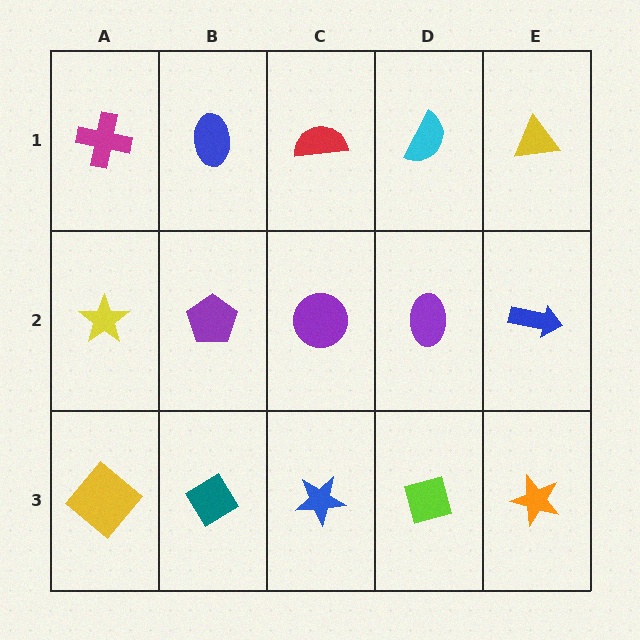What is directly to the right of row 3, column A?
A teal diamond.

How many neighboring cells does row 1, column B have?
3.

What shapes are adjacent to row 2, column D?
A cyan semicircle (row 1, column D), a lime square (row 3, column D), a purple circle (row 2, column C), a blue arrow (row 2, column E).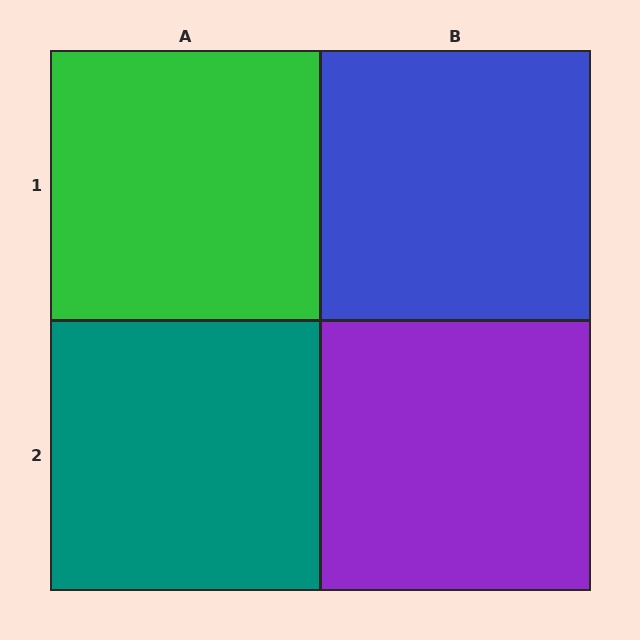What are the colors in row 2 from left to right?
Teal, purple.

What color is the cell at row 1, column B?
Blue.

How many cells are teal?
1 cell is teal.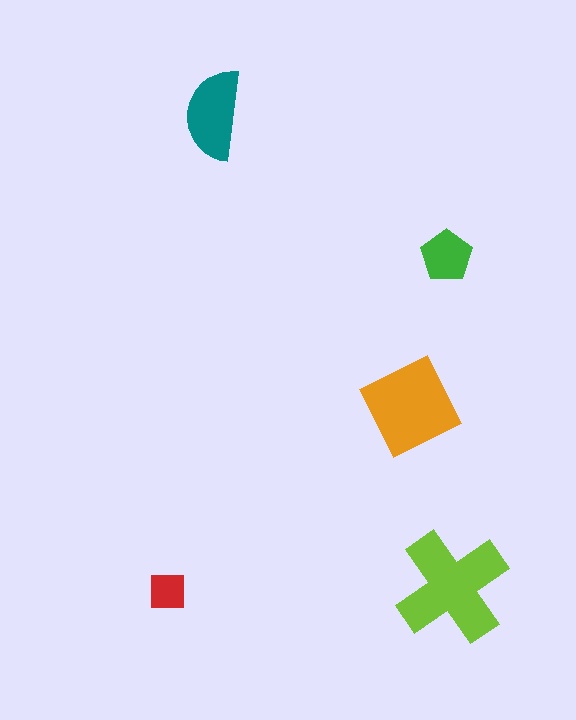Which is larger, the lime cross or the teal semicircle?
The lime cross.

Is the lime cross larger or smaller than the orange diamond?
Larger.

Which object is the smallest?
The red square.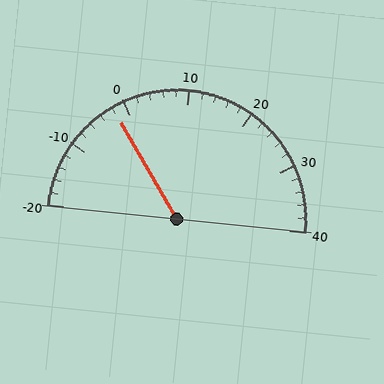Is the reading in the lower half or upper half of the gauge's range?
The reading is in the lower half of the range (-20 to 40).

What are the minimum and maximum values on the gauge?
The gauge ranges from -20 to 40.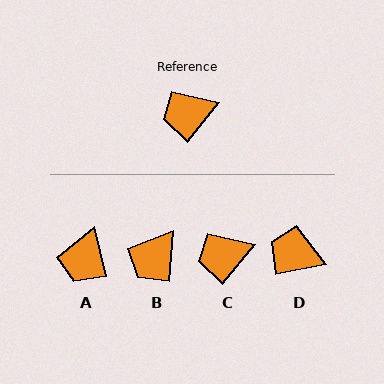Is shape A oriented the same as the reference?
No, it is off by about 52 degrees.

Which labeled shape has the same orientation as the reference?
C.